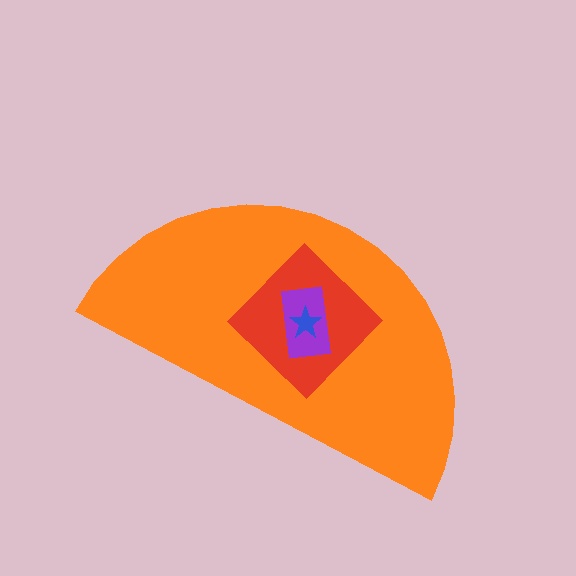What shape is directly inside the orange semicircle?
The red diamond.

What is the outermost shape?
The orange semicircle.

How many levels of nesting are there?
4.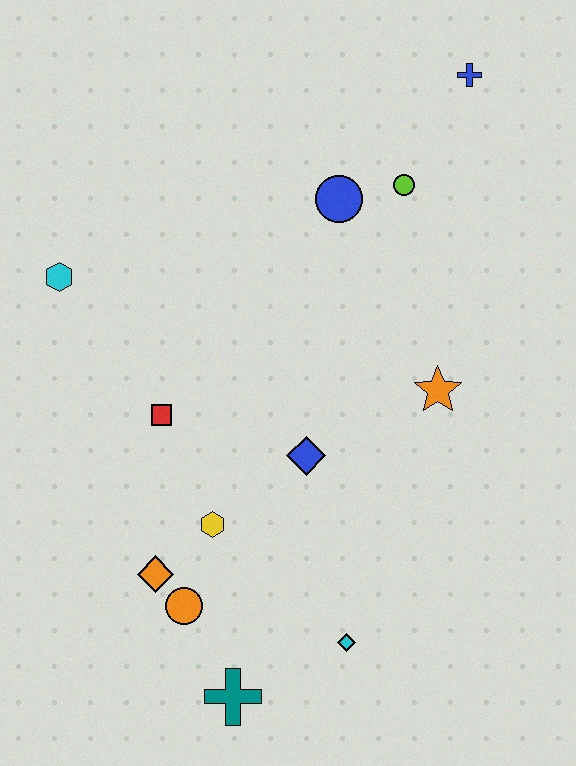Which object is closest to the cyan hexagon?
The red square is closest to the cyan hexagon.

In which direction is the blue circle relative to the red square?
The blue circle is above the red square.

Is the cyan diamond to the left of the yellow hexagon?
No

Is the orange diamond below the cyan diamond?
No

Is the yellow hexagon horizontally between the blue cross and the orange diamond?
Yes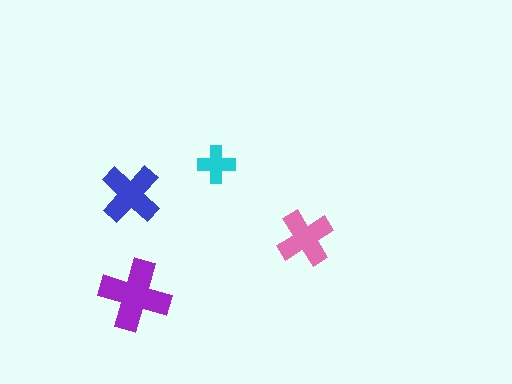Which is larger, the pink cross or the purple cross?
The purple one.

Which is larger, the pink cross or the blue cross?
The blue one.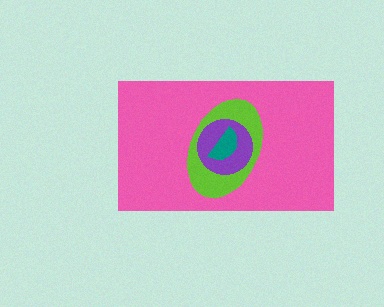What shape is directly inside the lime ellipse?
The purple circle.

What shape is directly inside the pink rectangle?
The lime ellipse.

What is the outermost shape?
The pink rectangle.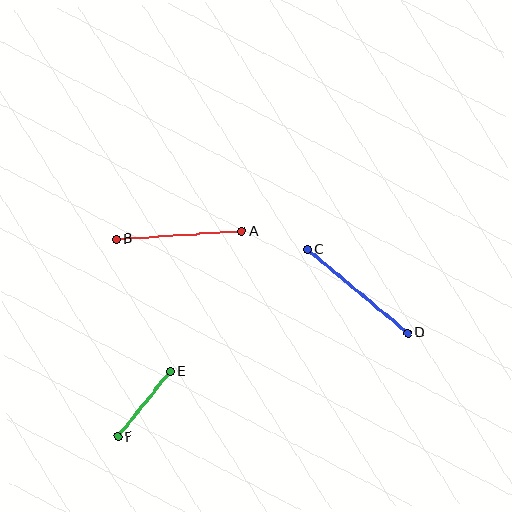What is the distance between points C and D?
The distance is approximately 131 pixels.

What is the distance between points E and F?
The distance is approximately 84 pixels.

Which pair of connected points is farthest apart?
Points C and D are farthest apart.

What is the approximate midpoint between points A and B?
The midpoint is at approximately (179, 235) pixels.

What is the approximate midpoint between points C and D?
The midpoint is at approximately (357, 291) pixels.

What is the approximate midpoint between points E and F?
The midpoint is at approximately (144, 404) pixels.